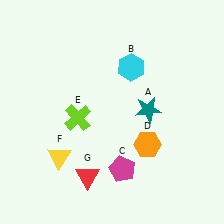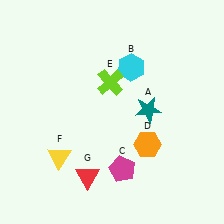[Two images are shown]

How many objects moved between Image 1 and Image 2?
1 object moved between the two images.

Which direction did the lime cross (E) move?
The lime cross (E) moved up.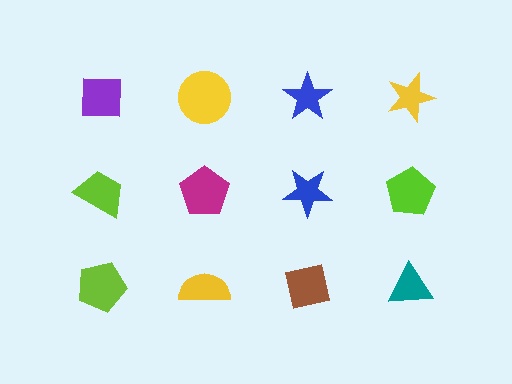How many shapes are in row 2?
4 shapes.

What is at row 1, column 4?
A yellow star.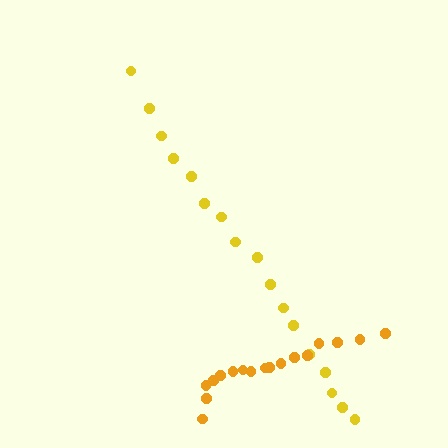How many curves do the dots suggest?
There are 2 distinct paths.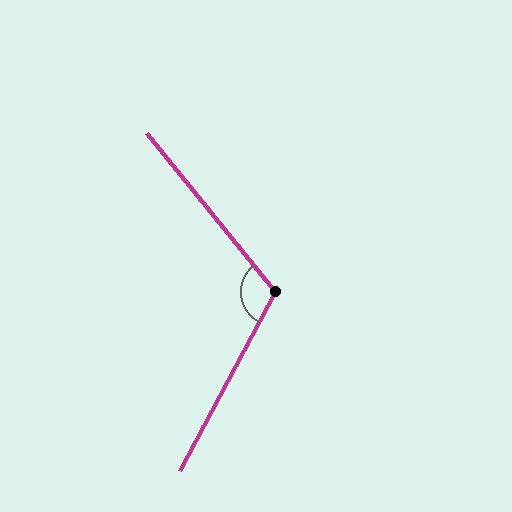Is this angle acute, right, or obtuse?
It is obtuse.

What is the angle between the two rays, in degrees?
Approximately 113 degrees.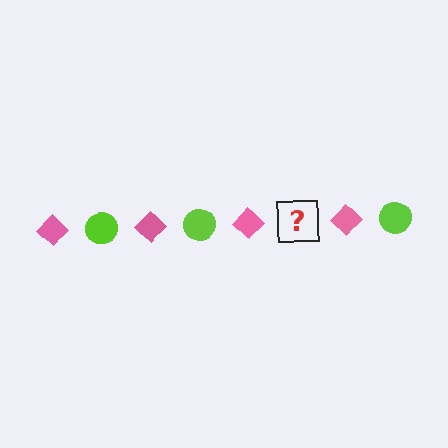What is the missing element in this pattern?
The missing element is a lime circle.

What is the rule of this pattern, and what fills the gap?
The rule is that the pattern alternates between pink diamond and lime circle. The gap should be filled with a lime circle.